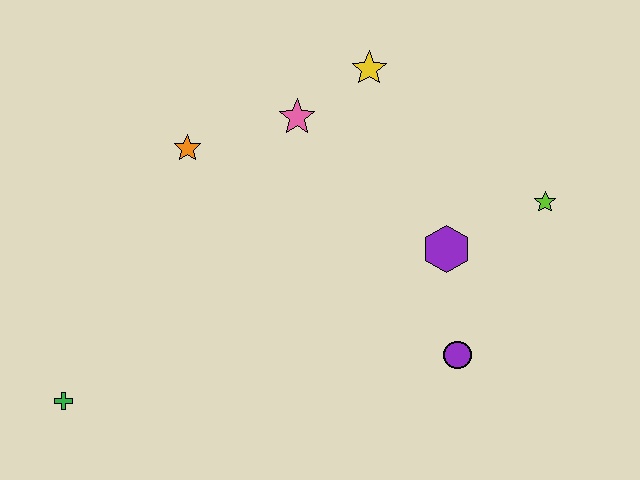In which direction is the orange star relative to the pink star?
The orange star is to the left of the pink star.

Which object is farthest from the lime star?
The green cross is farthest from the lime star.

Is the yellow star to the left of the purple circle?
Yes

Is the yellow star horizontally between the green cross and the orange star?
No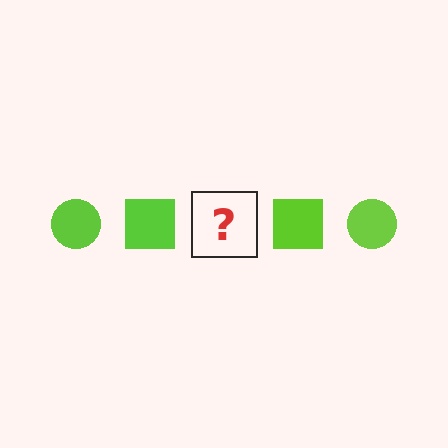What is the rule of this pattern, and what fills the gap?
The rule is that the pattern cycles through circle, square shapes in lime. The gap should be filled with a lime circle.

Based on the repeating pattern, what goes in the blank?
The blank should be a lime circle.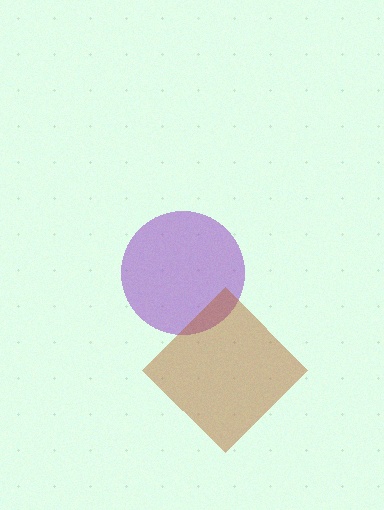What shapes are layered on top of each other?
The layered shapes are: a purple circle, a brown diamond.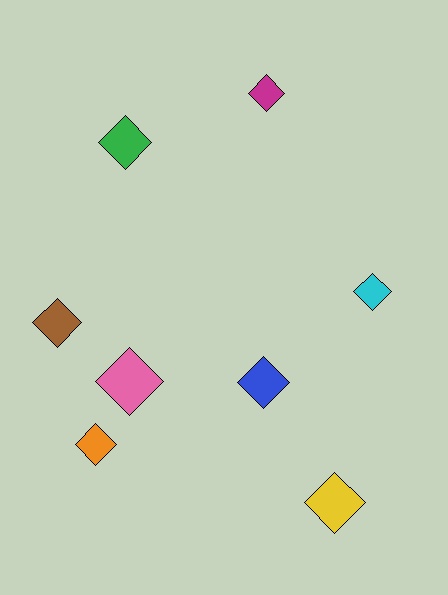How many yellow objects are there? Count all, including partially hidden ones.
There is 1 yellow object.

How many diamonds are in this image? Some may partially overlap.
There are 8 diamonds.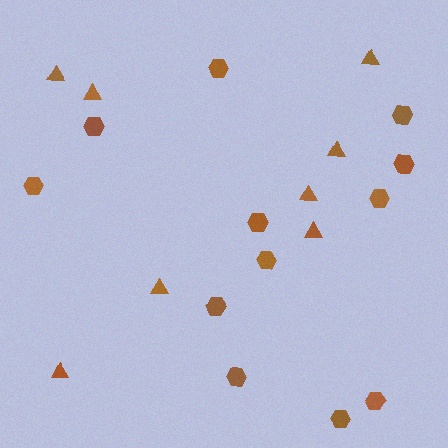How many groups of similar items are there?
There are 2 groups: one group of triangles (8) and one group of hexagons (12).